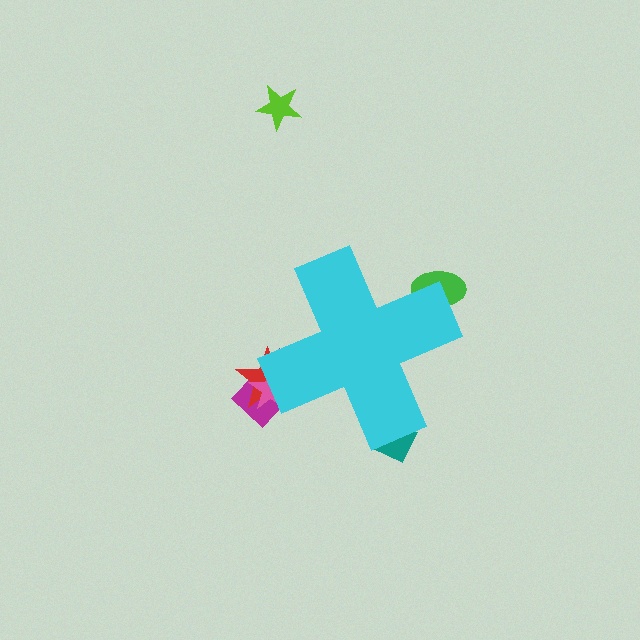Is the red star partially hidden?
Yes, the red star is partially hidden behind the cyan cross.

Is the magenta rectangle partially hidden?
Yes, the magenta rectangle is partially hidden behind the cyan cross.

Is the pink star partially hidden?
Yes, the pink star is partially hidden behind the cyan cross.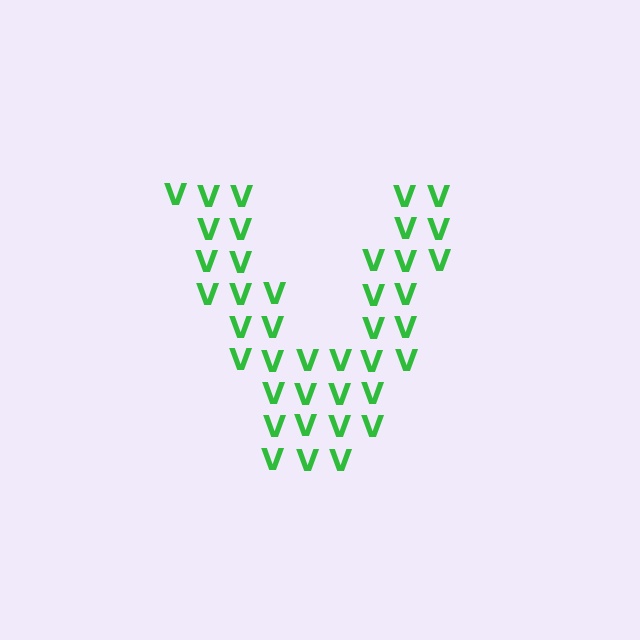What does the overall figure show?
The overall figure shows the letter V.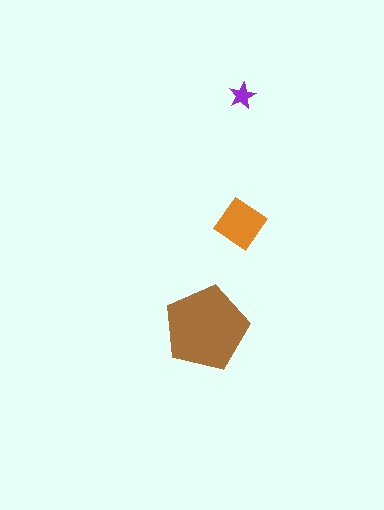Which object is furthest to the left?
The brown pentagon is leftmost.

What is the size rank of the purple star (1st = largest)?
3rd.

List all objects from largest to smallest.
The brown pentagon, the orange diamond, the purple star.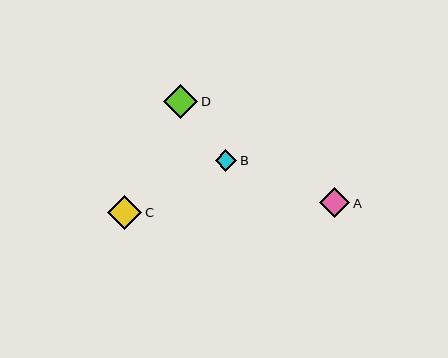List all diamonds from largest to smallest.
From largest to smallest: C, D, A, B.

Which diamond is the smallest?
Diamond B is the smallest with a size of approximately 21 pixels.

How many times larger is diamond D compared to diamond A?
Diamond D is approximately 1.1 times the size of diamond A.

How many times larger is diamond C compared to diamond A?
Diamond C is approximately 1.1 times the size of diamond A.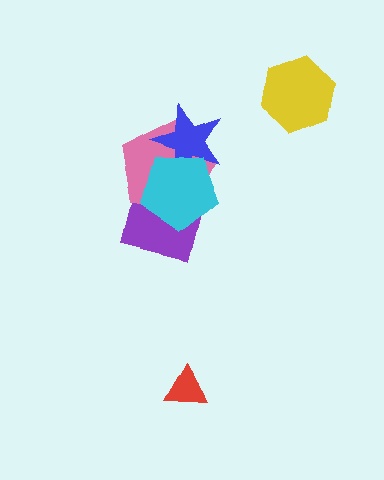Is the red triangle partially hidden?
No, no other shape covers it.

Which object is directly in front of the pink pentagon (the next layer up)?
The blue star is directly in front of the pink pentagon.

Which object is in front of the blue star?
The cyan pentagon is in front of the blue star.